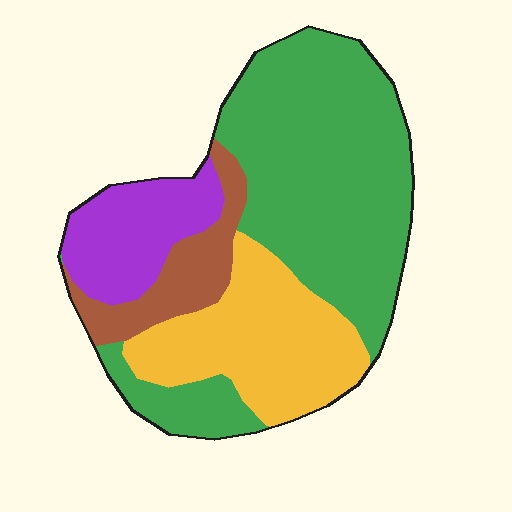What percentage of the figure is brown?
Brown covers roughly 10% of the figure.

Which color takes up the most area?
Green, at roughly 50%.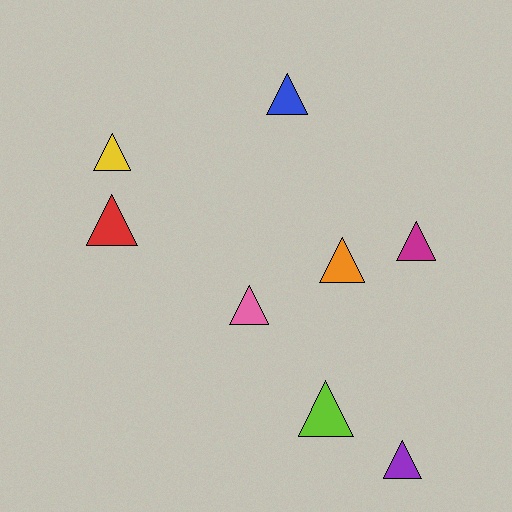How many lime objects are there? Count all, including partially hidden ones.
There is 1 lime object.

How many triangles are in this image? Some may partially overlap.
There are 8 triangles.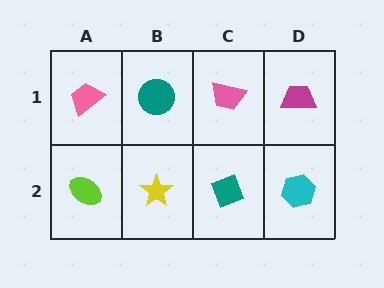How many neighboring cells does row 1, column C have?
3.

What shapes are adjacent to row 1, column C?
A teal diamond (row 2, column C), a teal circle (row 1, column B), a magenta trapezoid (row 1, column D).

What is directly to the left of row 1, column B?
A pink trapezoid.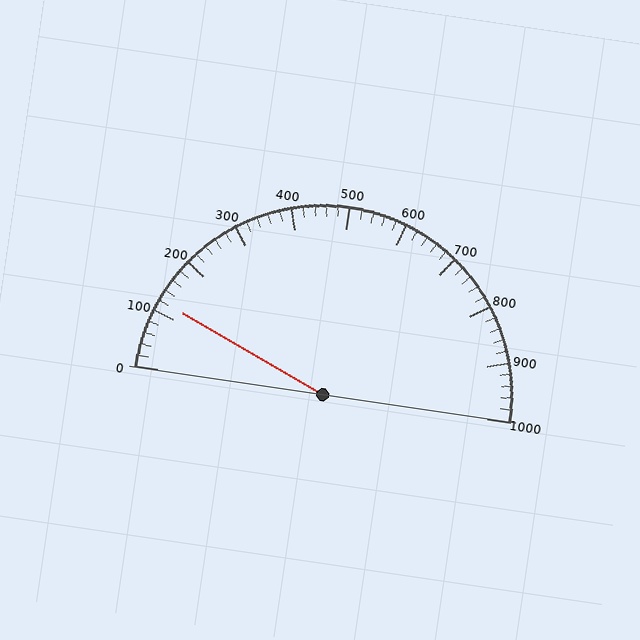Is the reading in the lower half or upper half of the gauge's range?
The reading is in the lower half of the range (0 to 1000).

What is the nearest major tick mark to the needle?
The nearest major tick mark is 100.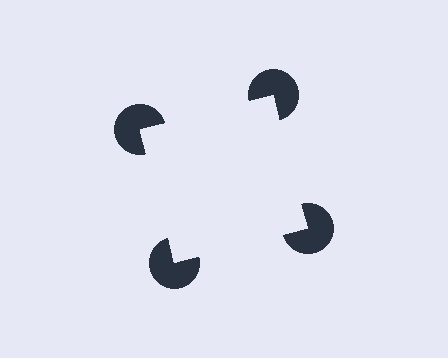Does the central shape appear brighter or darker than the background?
It typically appears slightly brighter than the background, even though no actual brightness change is drawn.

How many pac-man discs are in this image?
There are 4 — one at each vertex of the illusory square.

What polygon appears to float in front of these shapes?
An illusory square — its edges are inferred from the aligned wedge cuts in the pac-man discs, not physically drawn.